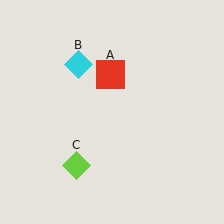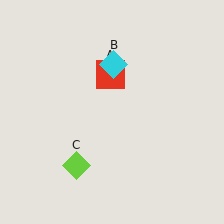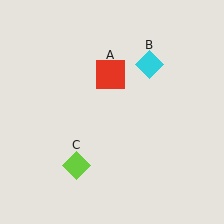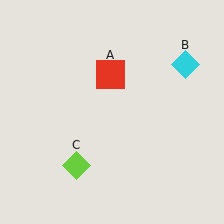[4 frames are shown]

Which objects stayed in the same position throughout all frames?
Red square (object A) and lime diamond (object C) remained stationary.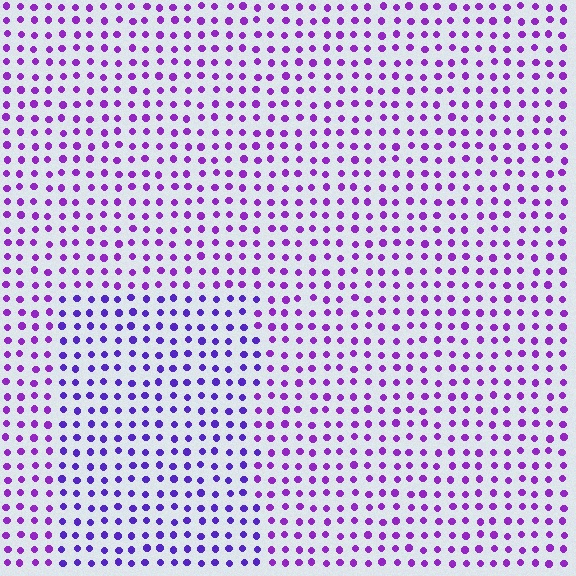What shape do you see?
I see a rectangle.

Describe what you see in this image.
The image is filled with small purple elements in a uniform arrangement. A rectangle-shaped region is visible where the elements are tinted to a slightly different hue, forming a subtle color boundary.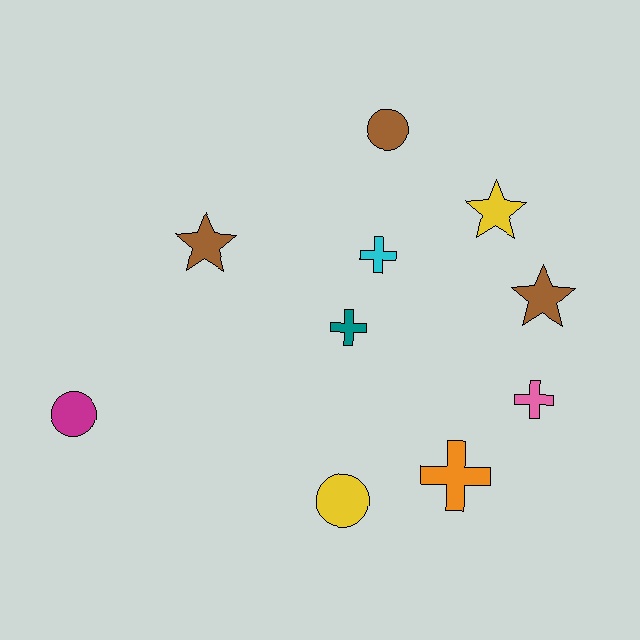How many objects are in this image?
There are 10 objects.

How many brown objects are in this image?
There are 3 brown objects.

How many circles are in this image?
There are 3 circles.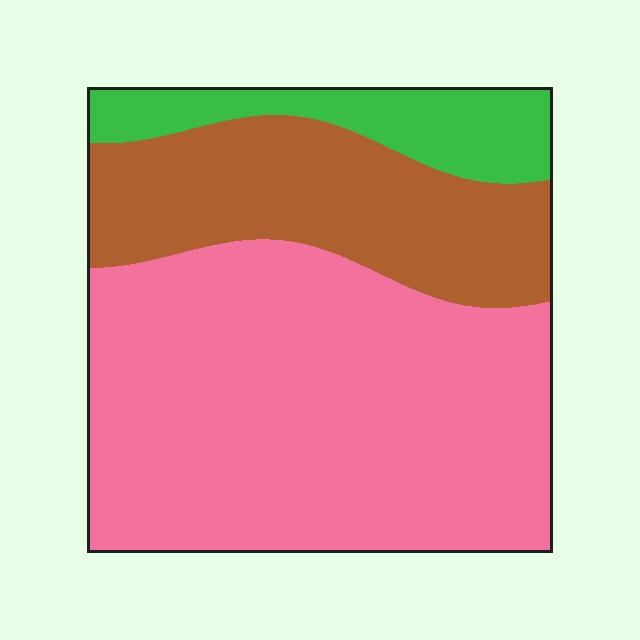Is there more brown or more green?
Brown.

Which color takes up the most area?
Pink, at roughly 60%.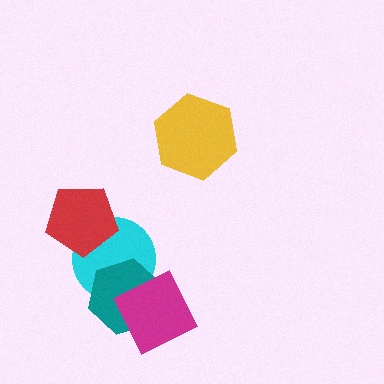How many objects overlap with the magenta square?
1 object overlaps with the magenta square.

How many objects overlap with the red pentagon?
1 object overlaps with the red pentagon.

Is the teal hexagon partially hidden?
Yes, it is partially covered by another shape.